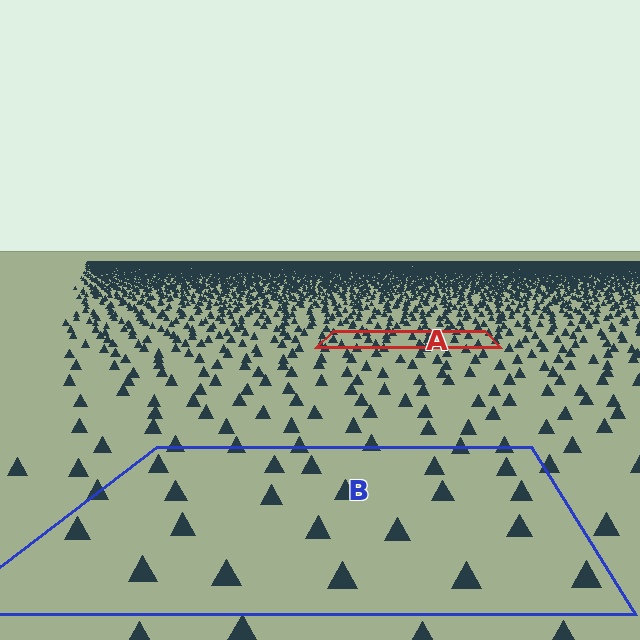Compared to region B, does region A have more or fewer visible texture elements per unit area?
Region A has more texture elements per unit area — they are packed more densely because it is farther away.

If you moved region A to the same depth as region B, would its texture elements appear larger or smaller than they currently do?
They would appear larger. At a closer depth, the same texture elements are projected at a bigger on-screen size.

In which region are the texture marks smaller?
The texture marks are smaller in region A, because it is farther away.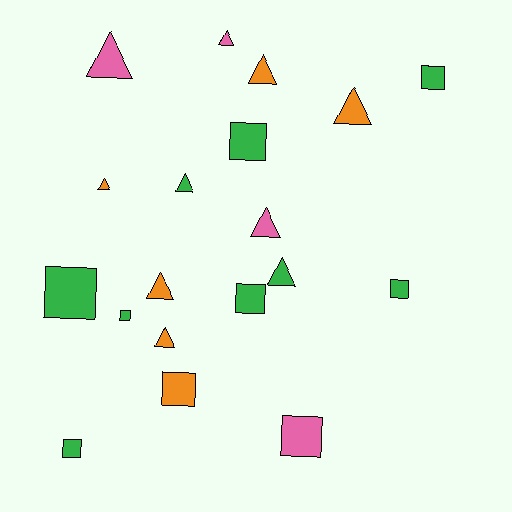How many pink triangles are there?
There are 3 pink triangles.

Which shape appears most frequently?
Triangle, with 10 objects.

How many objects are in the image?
There are 19 objects.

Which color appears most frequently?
Green, with 9 objects.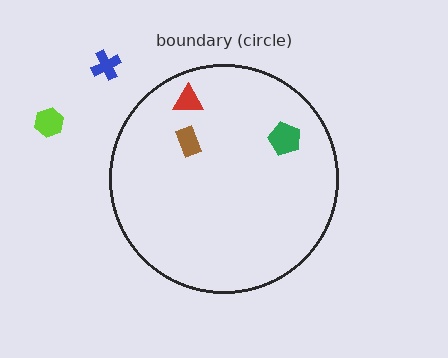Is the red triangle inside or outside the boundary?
Inside.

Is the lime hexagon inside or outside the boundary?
Outside.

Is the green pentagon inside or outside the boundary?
Inside.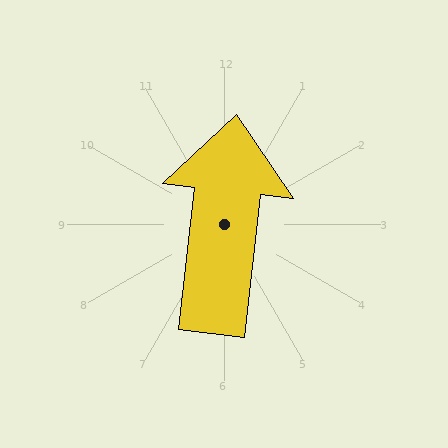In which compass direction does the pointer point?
North.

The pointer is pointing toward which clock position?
Roughly 12 o'clock.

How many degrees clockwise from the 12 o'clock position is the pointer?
Approximately 6 degrees.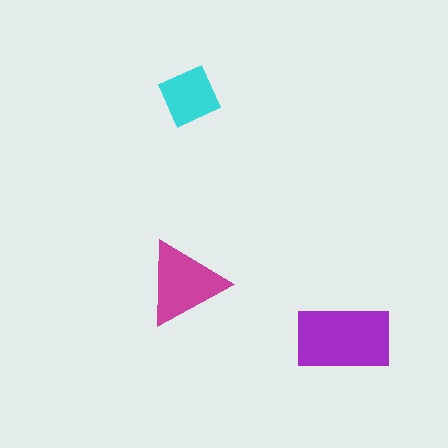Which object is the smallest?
The cyan diamond.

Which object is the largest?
The purple rectangle.